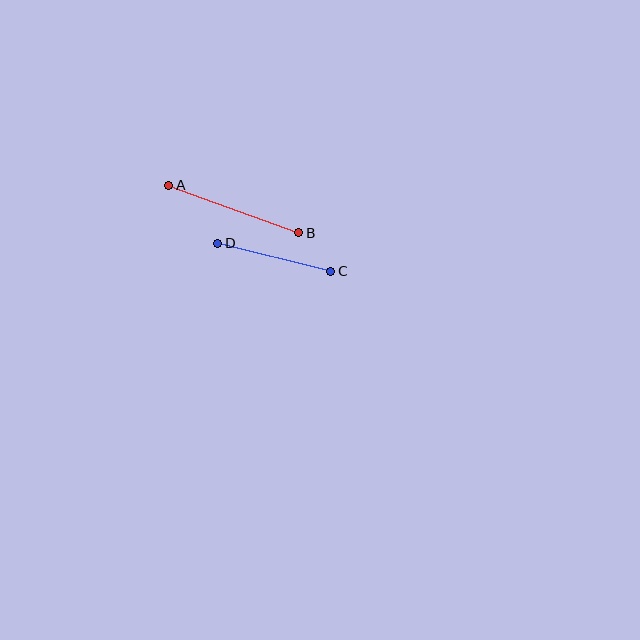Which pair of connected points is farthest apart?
Points A and B are farthest apart.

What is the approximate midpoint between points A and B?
The midpoint is at approximately (234, 209) pixels.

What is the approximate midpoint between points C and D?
The midpoint is at approximately (274, 257) pixels.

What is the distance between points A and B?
The distance is approximately 139 pixels.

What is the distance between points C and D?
The distance is approximately 116 pixels.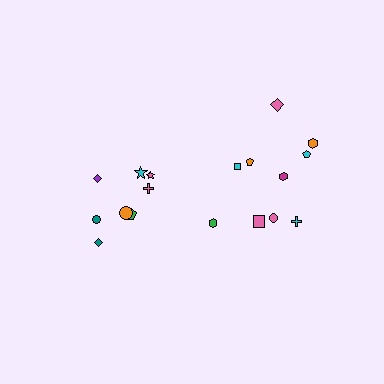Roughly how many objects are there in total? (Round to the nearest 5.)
Roughly 20 objects in total.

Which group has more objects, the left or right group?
The right group.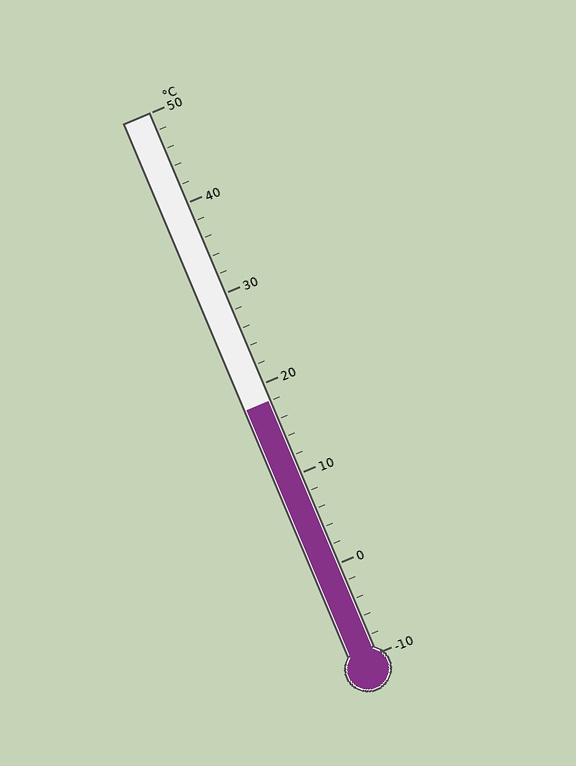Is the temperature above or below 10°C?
The temperature is above 10°C.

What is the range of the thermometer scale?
The thermometer scale ranges from -10°C to 50°C.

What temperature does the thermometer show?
The thermometer shows approximately 18°C.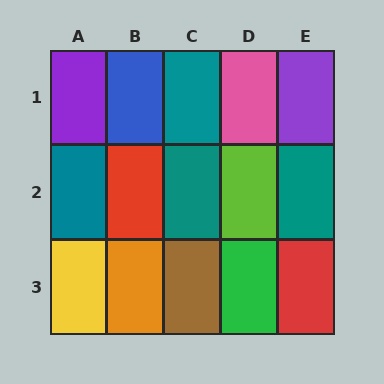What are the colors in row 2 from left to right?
Teal, red, teal, lime, teal.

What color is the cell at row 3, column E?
Red.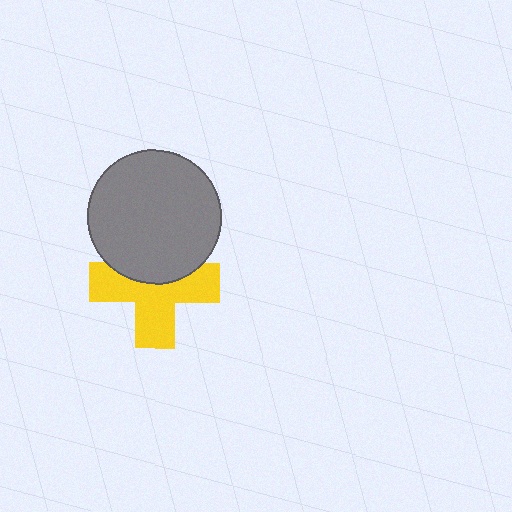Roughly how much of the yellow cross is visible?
About half of it is visible (roughly 62%).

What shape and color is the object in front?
The object in front is a gray circle.